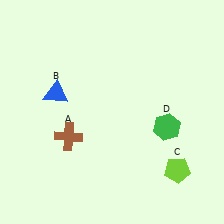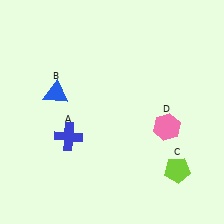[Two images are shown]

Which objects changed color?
A changed from brown to blue. D changed from green to pink.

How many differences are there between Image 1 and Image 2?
There are 2 differences between the two images.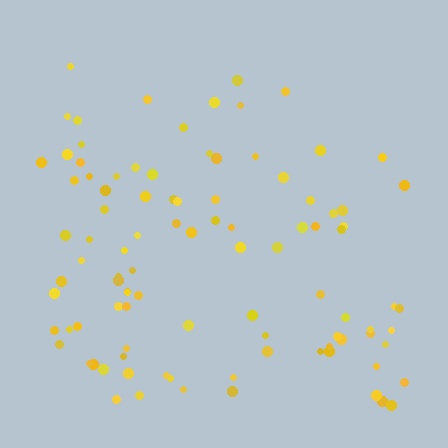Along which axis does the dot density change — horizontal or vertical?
Vertical.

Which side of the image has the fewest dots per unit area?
The top.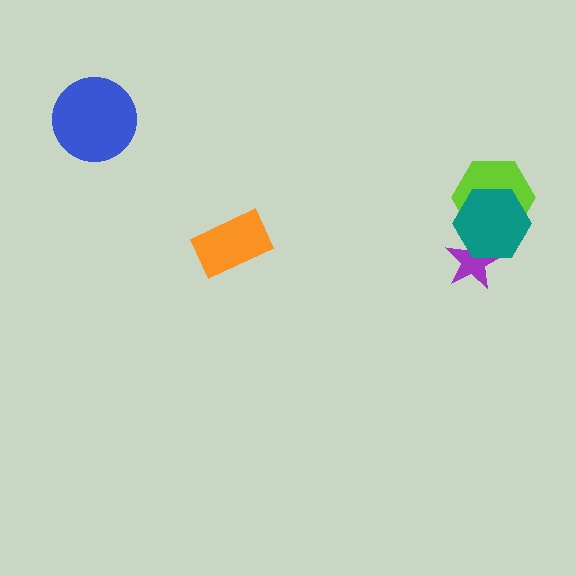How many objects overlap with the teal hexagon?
2 objects overlap with the teal hexagon.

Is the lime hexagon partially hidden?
Yes, it is partially covered by another shape.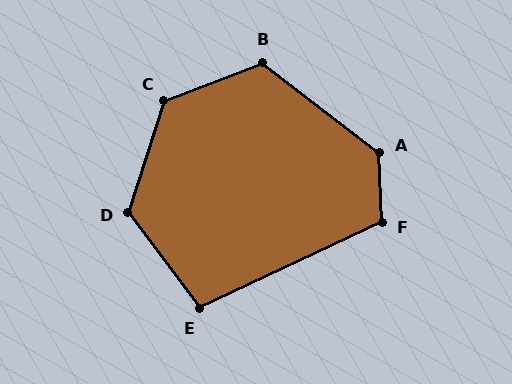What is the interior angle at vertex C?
Approximately 129 degrees (obtuse).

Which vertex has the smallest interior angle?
E, at approximately 101 degrees.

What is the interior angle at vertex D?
Approximately 126 degrees (obtuse).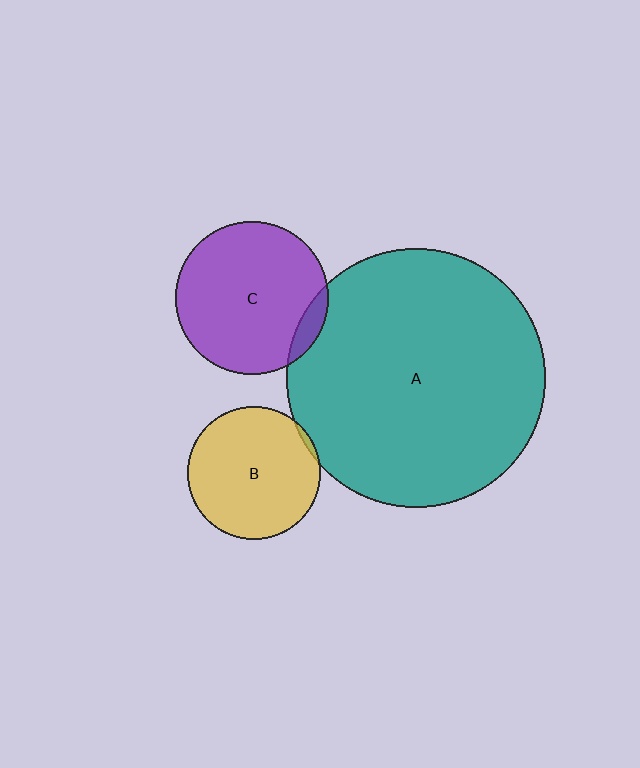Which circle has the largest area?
Circle A (teal).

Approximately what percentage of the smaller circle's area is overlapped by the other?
Approximately 10%.